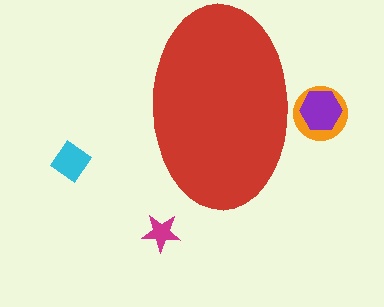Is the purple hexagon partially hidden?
Yes, the purple hexagon is partially hidden behind the red ellipse.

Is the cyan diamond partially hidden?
No, the cyan diamond is fully visible.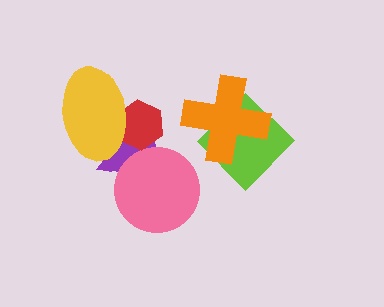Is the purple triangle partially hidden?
Yes, it is partially covered by another shape.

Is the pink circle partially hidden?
No, no other shape covers it.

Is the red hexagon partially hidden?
Yes, it is partially covered by another shape.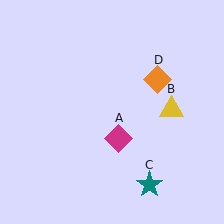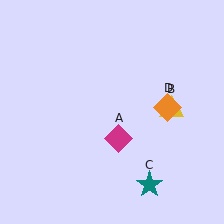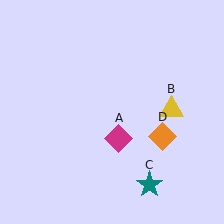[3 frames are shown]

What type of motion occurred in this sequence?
The orange diamond (object D) rotated clockwise around the center of the scene.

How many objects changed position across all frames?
1 object changed position: orange diamond (object D).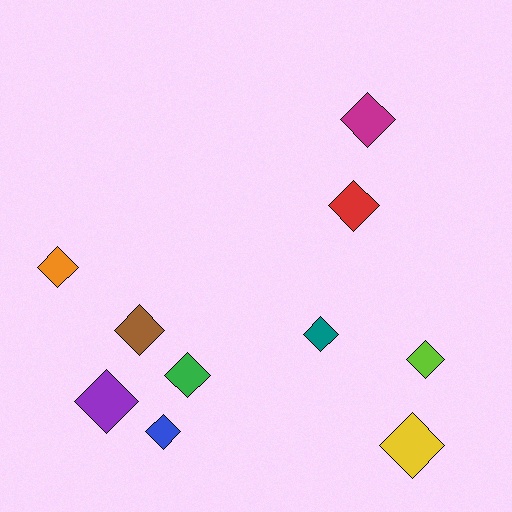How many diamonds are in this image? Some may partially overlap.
There are 10 diamonds.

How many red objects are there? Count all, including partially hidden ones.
There is 1 red object.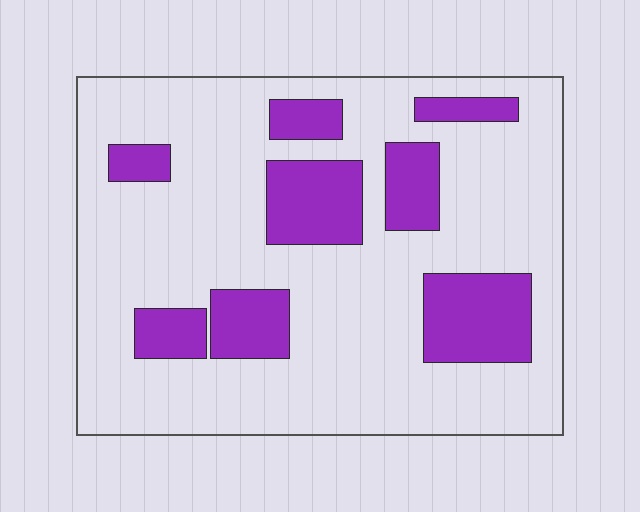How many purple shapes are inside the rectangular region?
8.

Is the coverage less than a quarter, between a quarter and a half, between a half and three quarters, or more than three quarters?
Less than a quarter.